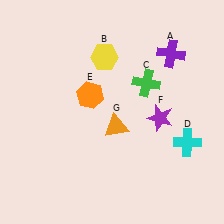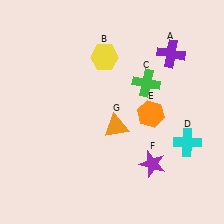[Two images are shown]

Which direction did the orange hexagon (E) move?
The orange hexagon (E) moved right.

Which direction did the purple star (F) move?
The purple star (F) moved down.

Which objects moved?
The objects that moved are: the orange hexagon (E), the purple star (F).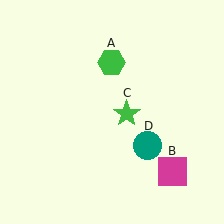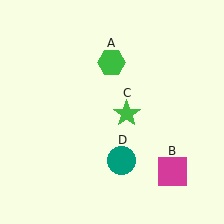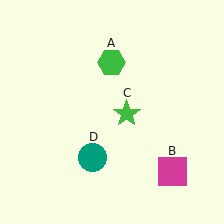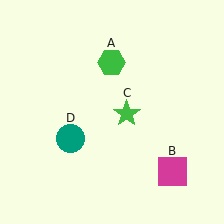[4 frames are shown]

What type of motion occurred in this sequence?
The teal circle (object D) rotated clockwise around the center of the scene.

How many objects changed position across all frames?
1 object changed position: teal circle (object D).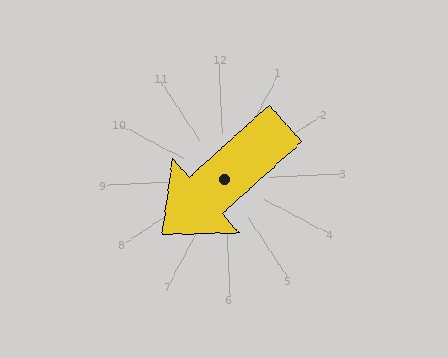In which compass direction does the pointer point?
Southwest.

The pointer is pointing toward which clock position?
Roughly 8 o'clock.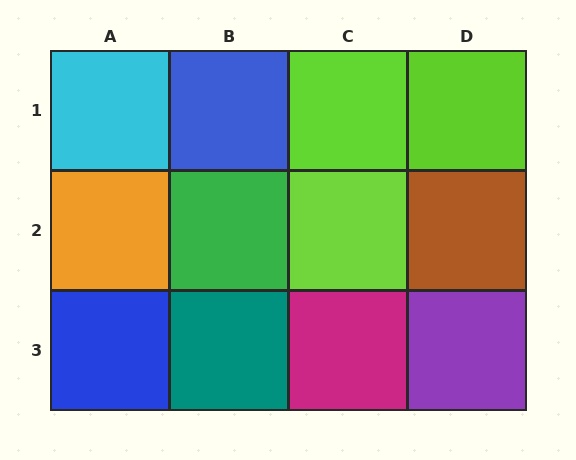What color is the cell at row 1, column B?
Blue.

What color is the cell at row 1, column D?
Lime.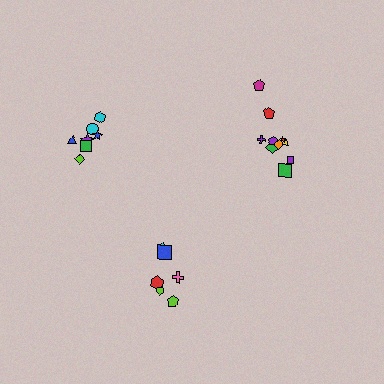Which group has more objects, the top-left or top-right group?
The top-right group.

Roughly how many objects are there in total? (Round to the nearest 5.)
Roughly 25 objects in total.